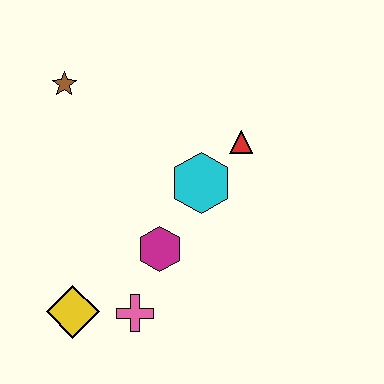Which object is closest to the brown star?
The cyan hexagon is closest to the brown star.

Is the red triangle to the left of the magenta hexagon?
No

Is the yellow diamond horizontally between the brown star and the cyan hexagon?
Yes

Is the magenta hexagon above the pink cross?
Yes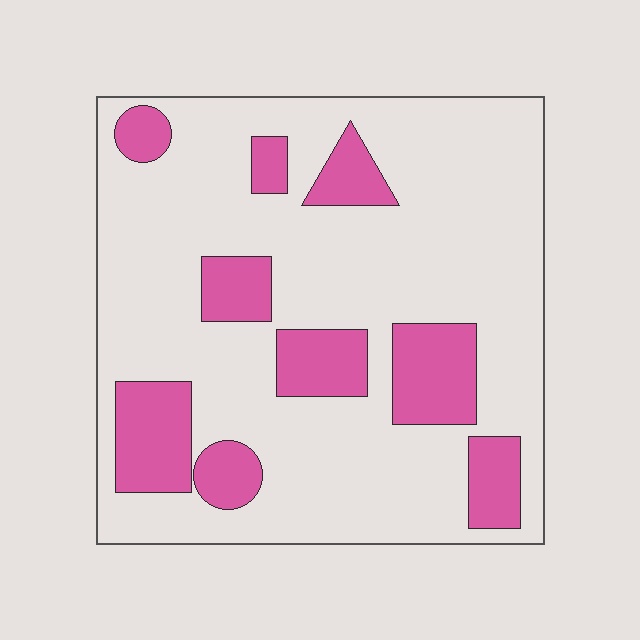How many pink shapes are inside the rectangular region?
9.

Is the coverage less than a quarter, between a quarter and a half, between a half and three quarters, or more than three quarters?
Less than a quarter.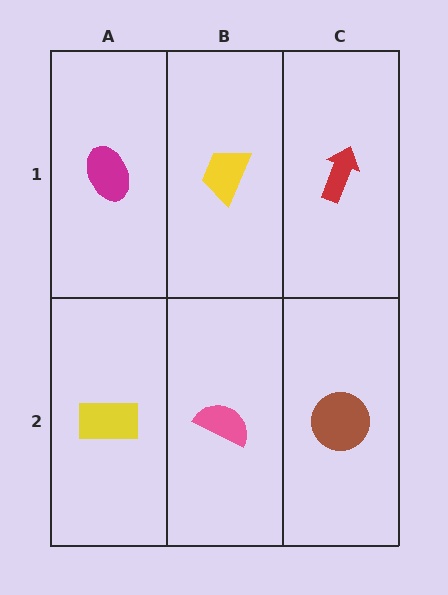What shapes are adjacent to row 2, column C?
A red arrow (row 1, column C), a pink semicircle (row 2, column B).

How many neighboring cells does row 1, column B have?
3.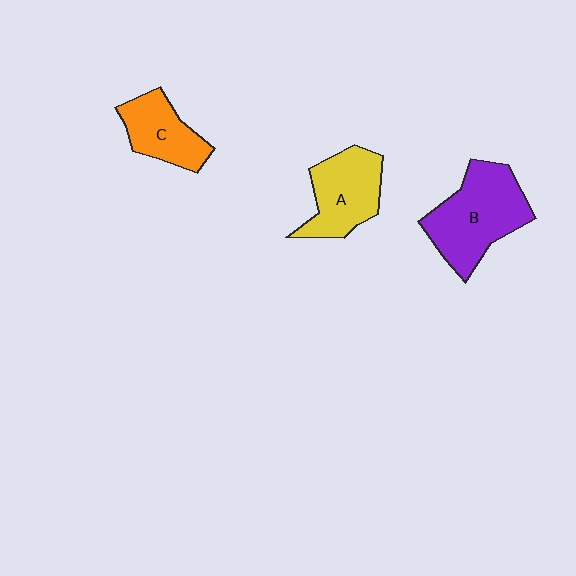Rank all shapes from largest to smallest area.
From largest to smallest: B (purple), A (yellow), C (orange).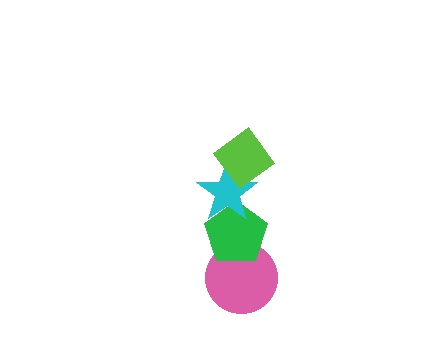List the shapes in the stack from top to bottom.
From top to bottom: the lime diamond, the cyan star, the green pentagon, the pink circle.